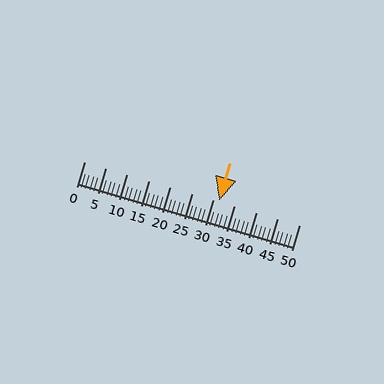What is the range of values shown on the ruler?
The ruler shows values from 0 to 50.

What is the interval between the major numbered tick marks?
The major tick marks are spaced 5 units apart.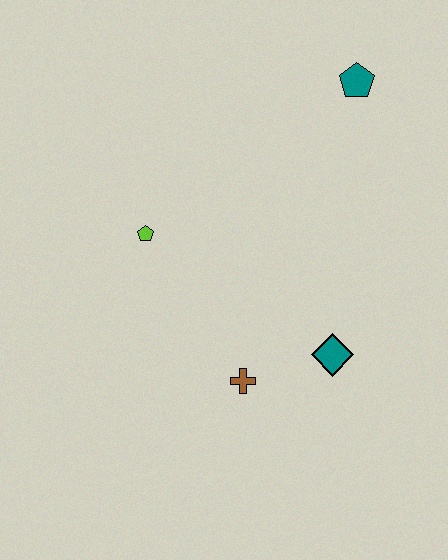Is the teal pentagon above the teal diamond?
Yes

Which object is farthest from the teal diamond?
The teal pentagon is farthest from the teal diamond.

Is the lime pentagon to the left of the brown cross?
Yes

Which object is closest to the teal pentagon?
The lime pentagon is closest to the teal pentagon.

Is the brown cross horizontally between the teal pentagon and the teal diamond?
No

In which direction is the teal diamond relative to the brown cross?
The teal diamond is to the right of the brown cross.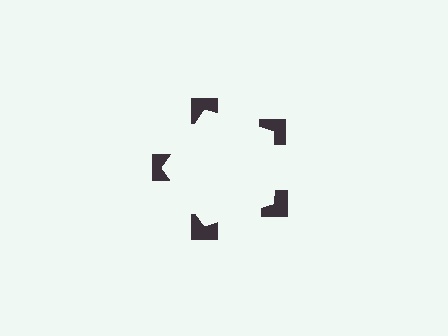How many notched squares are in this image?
There are 5 — one at each vertex of the illusory pentagon.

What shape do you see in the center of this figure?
An illusory pentagon — its edges are inferred from the aligned wedge cuts in the notched squares, not physically drawn.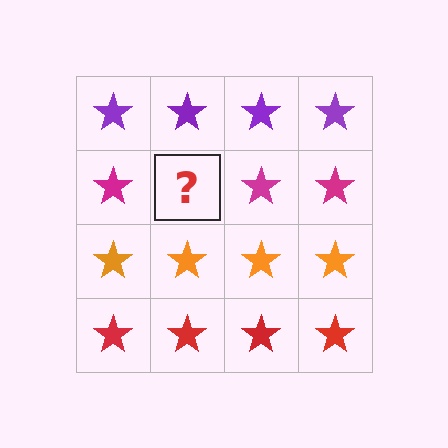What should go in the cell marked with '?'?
The missing cell should contain a magenta star.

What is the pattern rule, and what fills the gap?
The rule is that each row has a consistent color. The gap should be filled with a magenta star.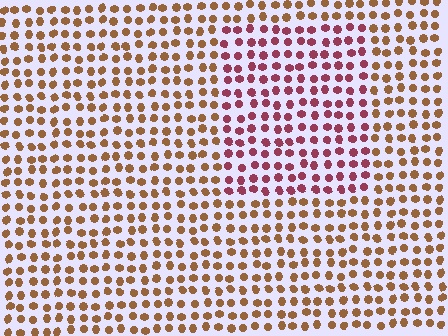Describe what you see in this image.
The image is filled with small brown elements in a uniform arrangement. A rectangle-shaped region is visible where the elements are tinted to a slightly different hue, forming a subtle color boundary.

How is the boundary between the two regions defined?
The boundary is defined purely by a slight shift in hue (about 46 degrees). Spacing, size, and orientation are identical on both sides.